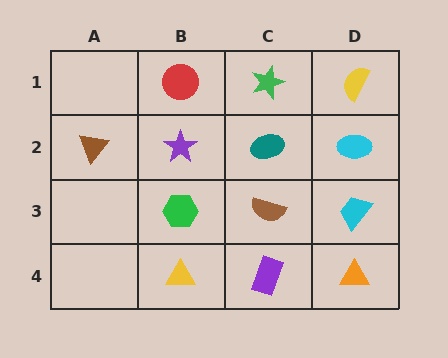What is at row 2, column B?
A purple star.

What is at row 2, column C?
A teal ellipse.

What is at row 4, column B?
A yellow triangle.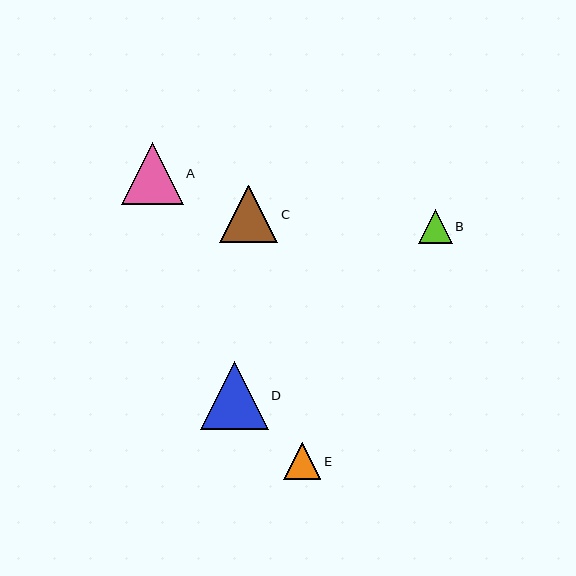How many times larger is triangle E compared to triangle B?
Triangle E is approximately 1.1 times the size of triangle B.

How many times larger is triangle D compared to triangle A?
Triangle D is approximately 1.1 times the size of triangle A.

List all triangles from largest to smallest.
From largest to smallest: D, A, C, E, B.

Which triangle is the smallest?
Triangle B is the smallest with a size of approximately 34 pixels.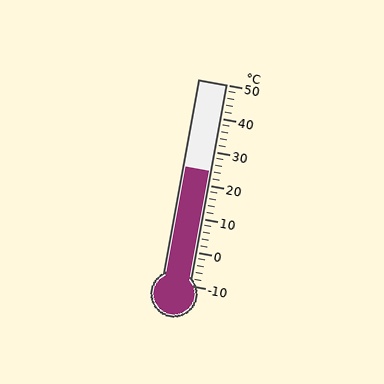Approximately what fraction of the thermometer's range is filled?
The thermometer is filled to approximately 55% of its range.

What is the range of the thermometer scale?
The thermometer scale ranges from -10°C to 50°C.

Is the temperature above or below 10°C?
The temperature is above 10°C.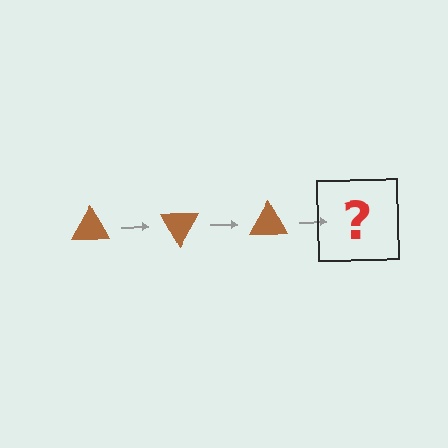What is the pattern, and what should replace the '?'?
The pattern is that the triangle rotates 60 degrees each step. The '?' should be a brown triangle rotated 180 degrees.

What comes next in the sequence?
The next element should be a brown triangle rotated 180 degrees.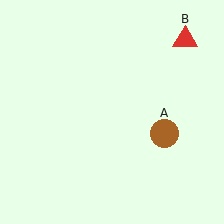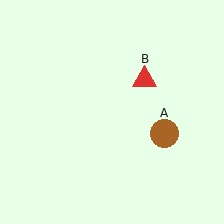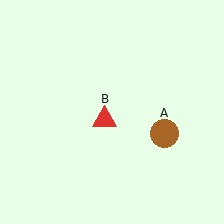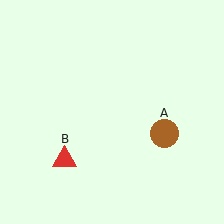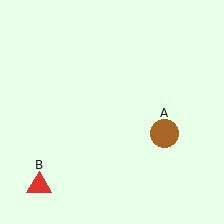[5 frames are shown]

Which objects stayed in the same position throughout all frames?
Brown circle (object A) remained stationary.